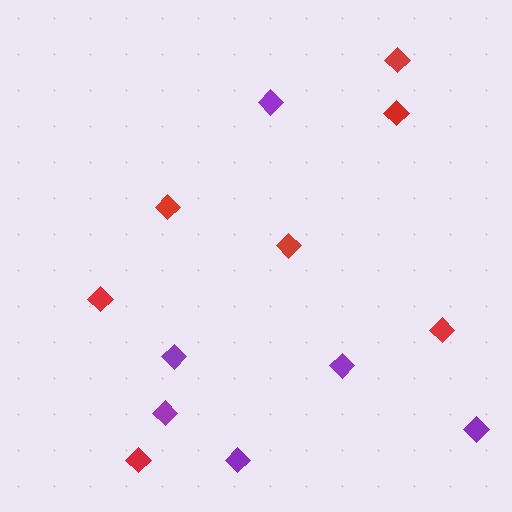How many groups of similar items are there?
There are 2 groups: one group of red diamonds (7) and one group of purple diamonds (6).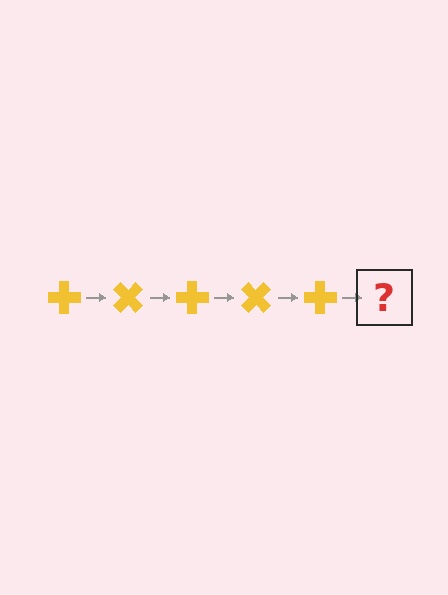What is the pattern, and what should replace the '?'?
The pattern is that the cross rotates 45 degrees each step. The '?' should be a yellow cross rotated 225 degrees.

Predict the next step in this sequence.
The next step is a yellow cross rotated 225 degrees.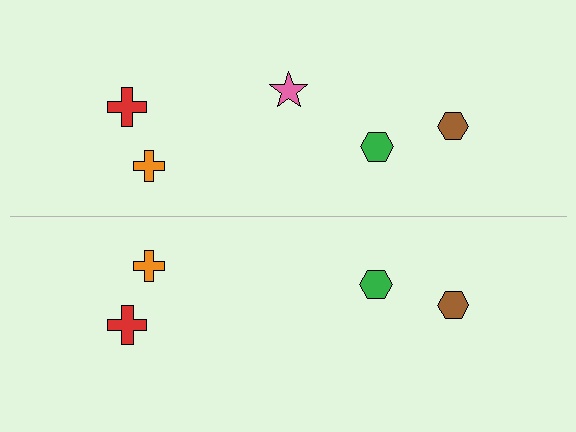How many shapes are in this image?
There are 9 shapes in this image.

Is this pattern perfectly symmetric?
No, the pattern is not perfectly symmetric. A pink star is missing from the bottom side.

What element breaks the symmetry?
A pink star is missing from the bottom side.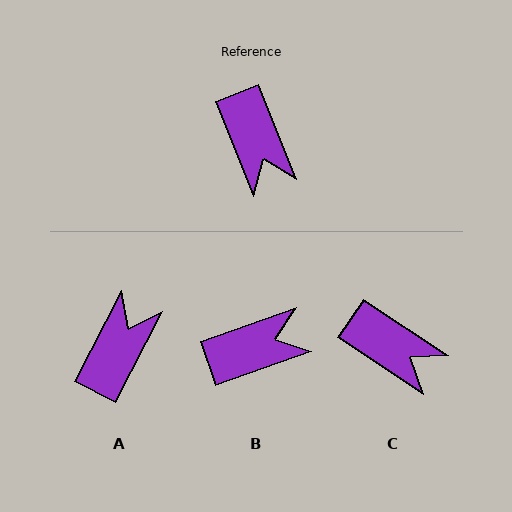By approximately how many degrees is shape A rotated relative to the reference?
Approximately 131 degrees counter-clockwise.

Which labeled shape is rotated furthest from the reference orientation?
A, about 131 degrees away.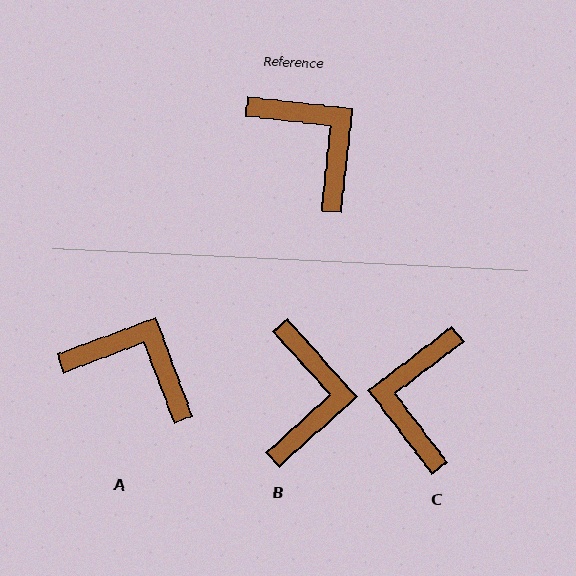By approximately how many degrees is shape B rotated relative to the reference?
Approximately 41 degrees clockwise.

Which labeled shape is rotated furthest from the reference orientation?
C, about 134 degrees away.